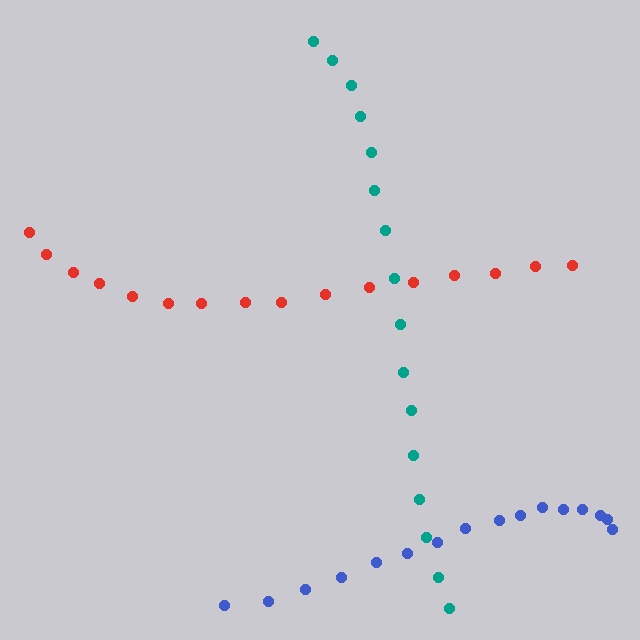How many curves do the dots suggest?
There are 3 distinct paths.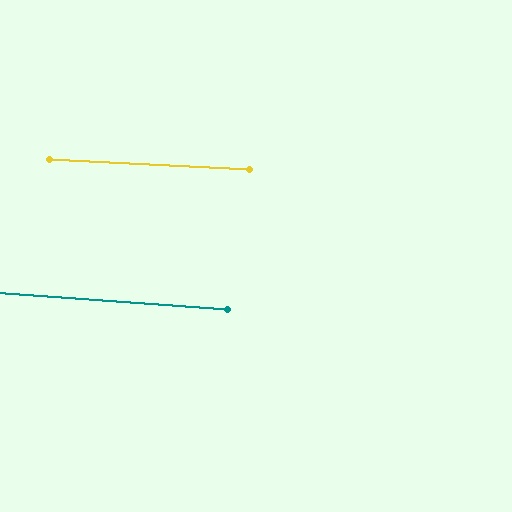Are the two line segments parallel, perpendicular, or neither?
Parallel — their directions differ by only 1.2°.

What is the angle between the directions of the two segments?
Approximately 1 degree.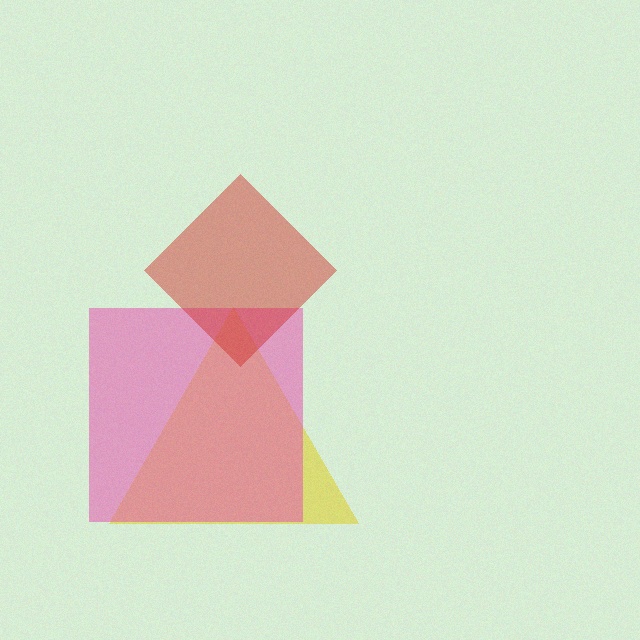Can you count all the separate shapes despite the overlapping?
Yes, there are 3 separate shapes.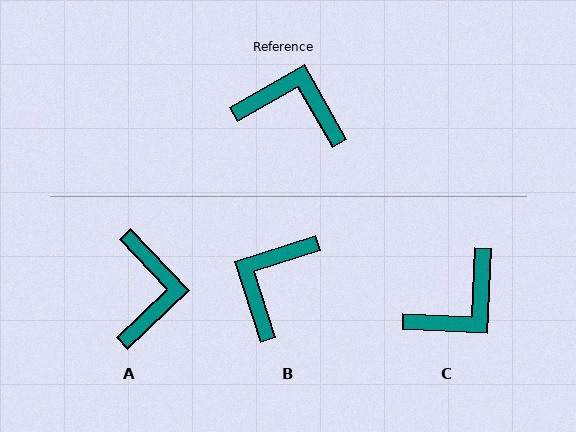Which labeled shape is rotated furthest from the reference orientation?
C, about 122 degrees away.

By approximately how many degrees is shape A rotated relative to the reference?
Approximately 76 degrees clockwise.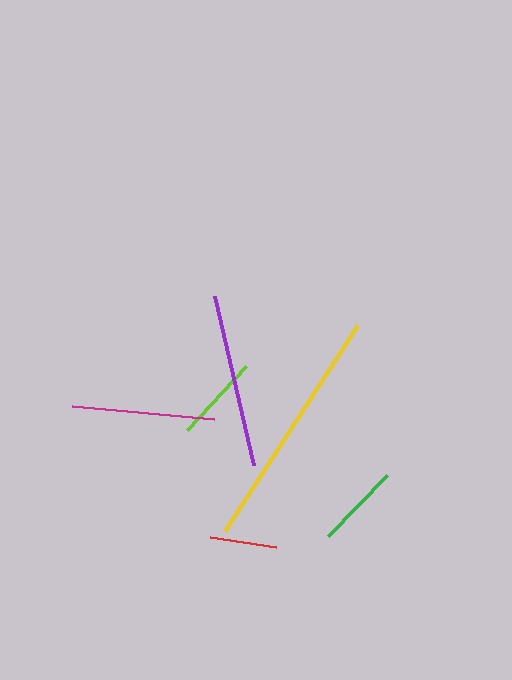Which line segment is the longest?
The yellow line is the longest at approximately 245 pixels.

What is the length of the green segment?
The green segment is approximately 85 pixels long.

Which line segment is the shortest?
The red line is the shortest at approximately 67 pixels.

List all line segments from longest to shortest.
From longest to shortest: yellow, purple, magenta, lime, green, red.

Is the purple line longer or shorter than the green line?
The purple line is longer than the green line.